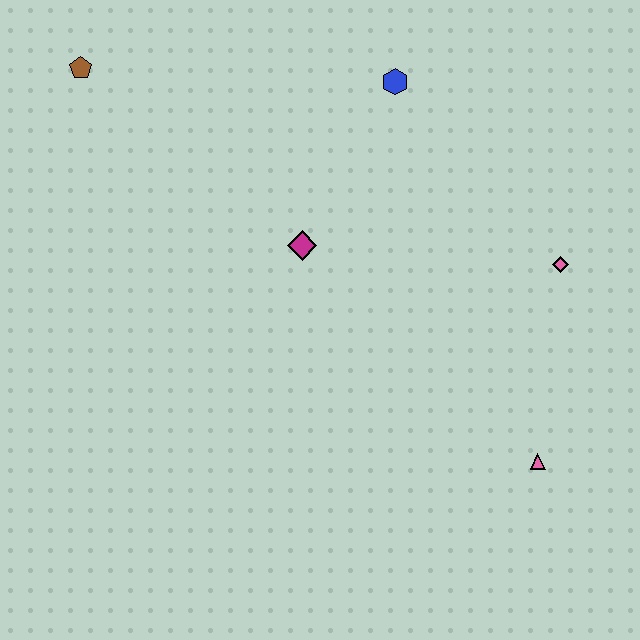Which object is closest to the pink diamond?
The pink triangle is closest to the pink diamond.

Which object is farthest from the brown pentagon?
The pink triangle is farthest from the brown pentagon.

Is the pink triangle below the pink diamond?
Yes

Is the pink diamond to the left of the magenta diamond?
No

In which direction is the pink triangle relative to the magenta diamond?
The pink triangle is to the right of the magenta diamond.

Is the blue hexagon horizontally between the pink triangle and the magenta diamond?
Yes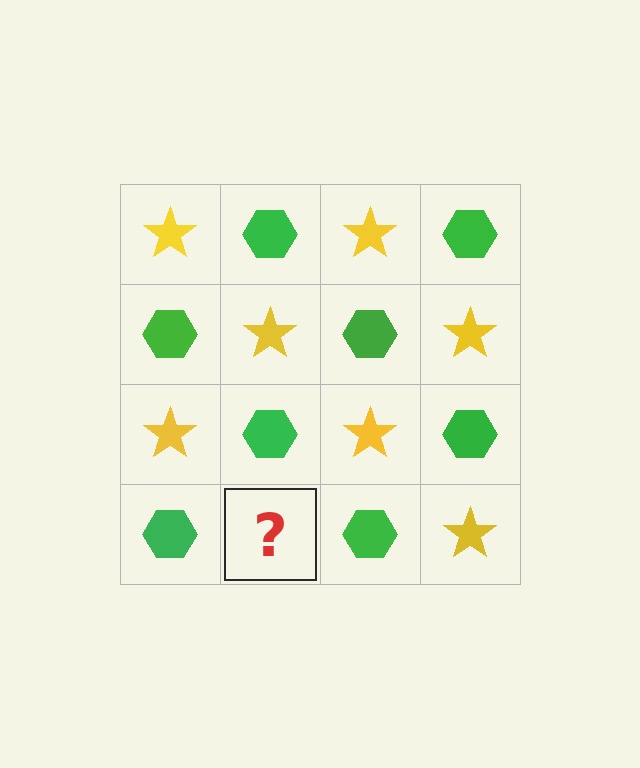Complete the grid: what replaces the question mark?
The question mark should be replaced with a yellow star.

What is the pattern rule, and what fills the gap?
The rule is that it alternates yellow star and green hexagon in a checkerboard pattern. The gap should be filled with a yellow star.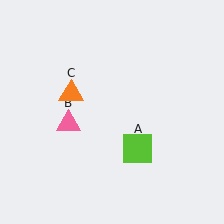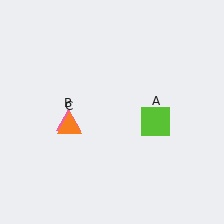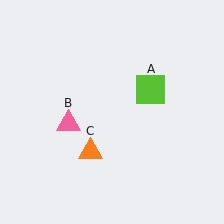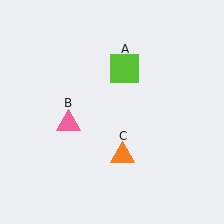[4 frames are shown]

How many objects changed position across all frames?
2 objects changed position: lime square (object A), orange triangle (object C).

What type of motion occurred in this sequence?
The lime square (object A), orange triangle (object C) rotated counterclockwise around the center of the scene.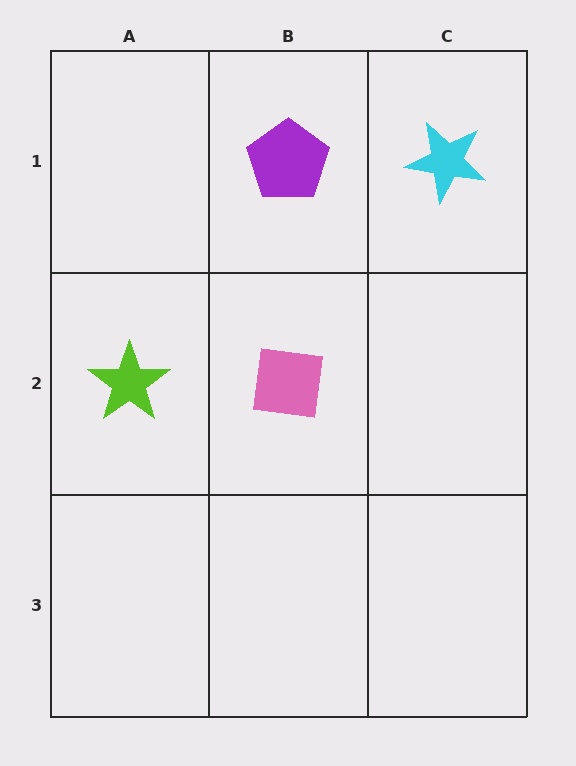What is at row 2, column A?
A lime star.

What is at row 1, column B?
A purple pentagon.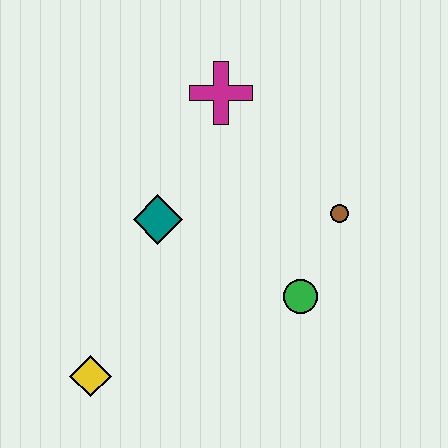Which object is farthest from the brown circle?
The yellow diamond is farthest from the brown circle.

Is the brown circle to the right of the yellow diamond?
Yes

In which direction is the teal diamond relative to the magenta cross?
The teal diamond is below the magenta cross.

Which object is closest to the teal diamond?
The magenta cross is closest to the teal diamond.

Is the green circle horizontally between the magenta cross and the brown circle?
Yes